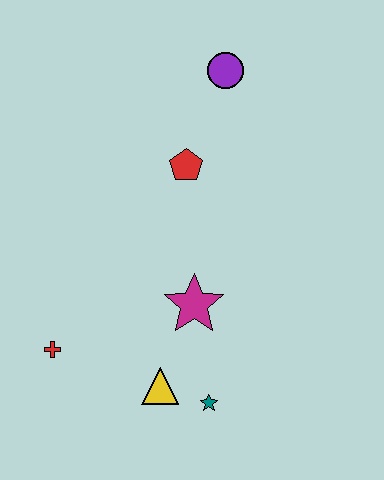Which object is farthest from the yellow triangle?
The purple circle is farthest from the yellow triangle.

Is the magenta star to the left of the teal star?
Yes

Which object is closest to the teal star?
The yellow triangle is closest to the teal star.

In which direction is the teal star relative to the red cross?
The teal star is to the right of the red cross.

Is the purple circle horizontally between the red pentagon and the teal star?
No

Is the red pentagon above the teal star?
Yes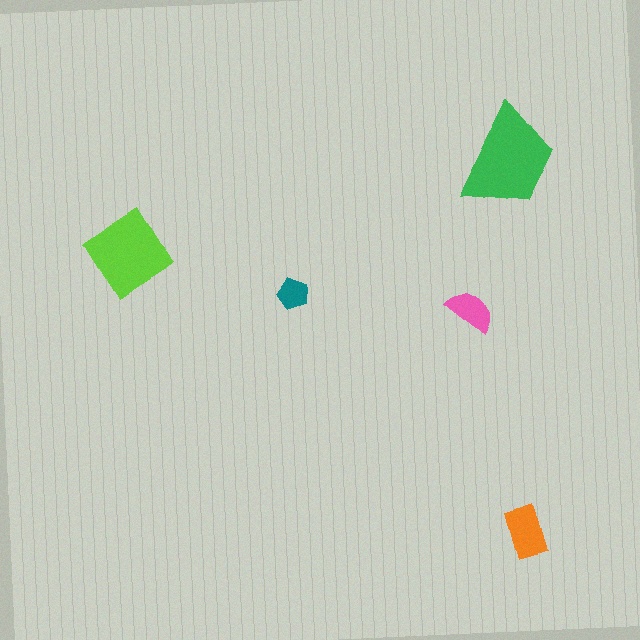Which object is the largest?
The green trapezoid.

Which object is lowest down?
The orange rectangle is bottommost.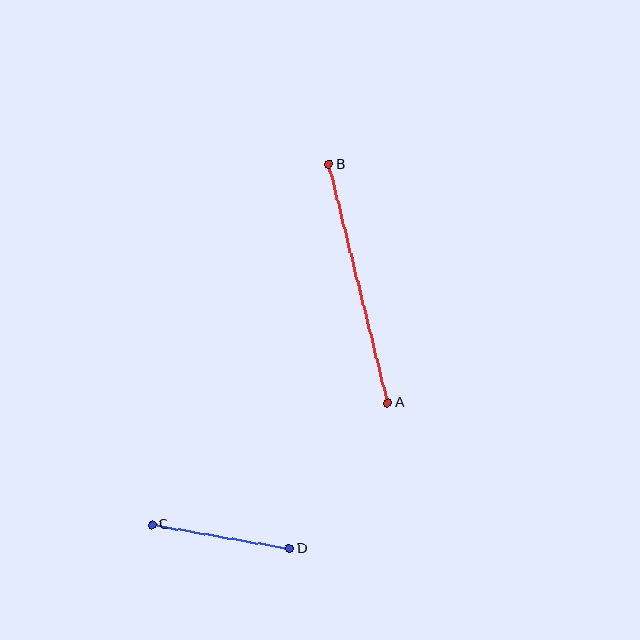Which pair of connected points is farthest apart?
Points A and B are farthest apart.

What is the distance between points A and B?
The distance is approximately 245 pixels.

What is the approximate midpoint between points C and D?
The midpoint is at approximately (221, 537) pixels.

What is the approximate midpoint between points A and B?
The midpoint is at approximately (358, 283) pixels.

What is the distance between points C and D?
The distance is approximately 140 pixels.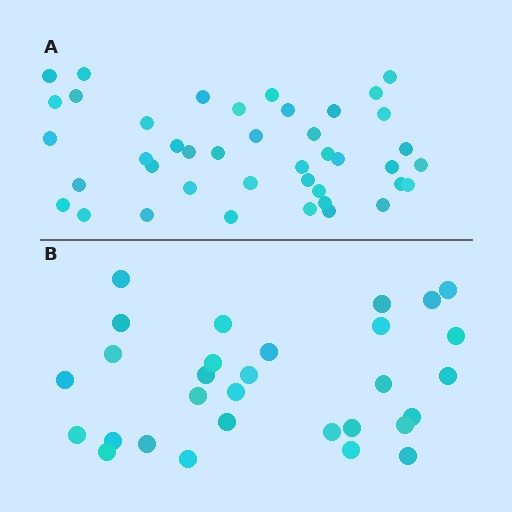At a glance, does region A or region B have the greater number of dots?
Region A (the top region) has more dots.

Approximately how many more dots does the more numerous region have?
Region A has roughly 12 or so more dots than region B.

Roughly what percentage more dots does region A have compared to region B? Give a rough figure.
About 40% more.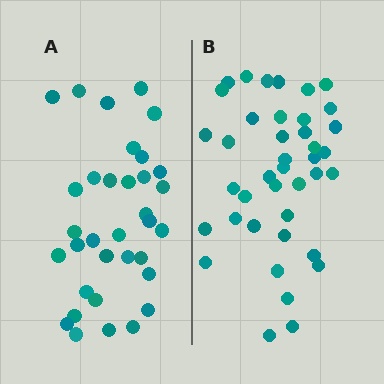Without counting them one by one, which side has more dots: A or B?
Region B (the right region) has more dots.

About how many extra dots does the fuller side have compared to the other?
Region B has about 6 more dots than region A.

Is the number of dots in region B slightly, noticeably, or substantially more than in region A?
Region B has only slightly more — the two regions are fairly close. The ratio is roughly 1.2 to 1.